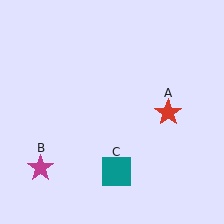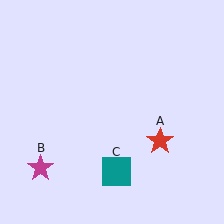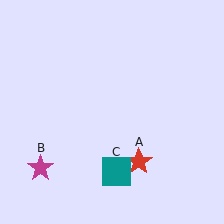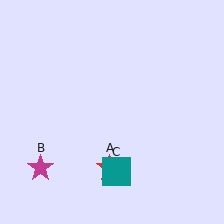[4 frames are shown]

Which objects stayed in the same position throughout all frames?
Magenta star (object B) and teal square (object C) remained stationary.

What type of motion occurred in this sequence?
The red star (object A) rotated clockwise around the center of the scene.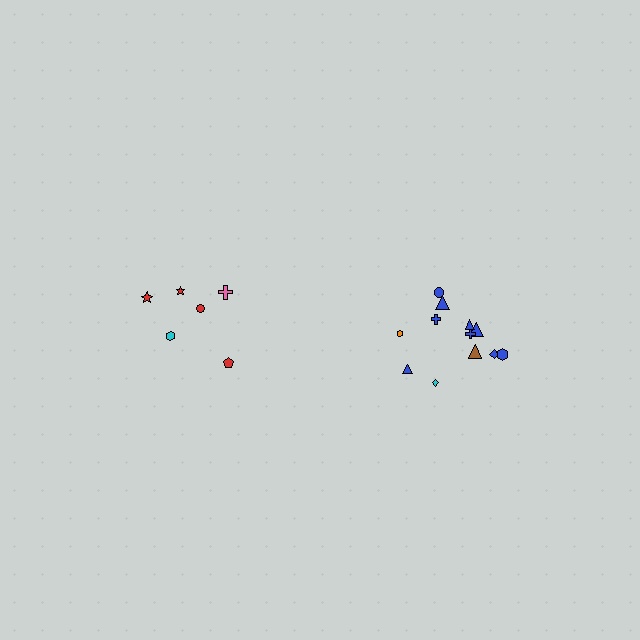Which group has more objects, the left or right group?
The right group.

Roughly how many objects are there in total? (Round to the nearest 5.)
Roughly 20 objects in total.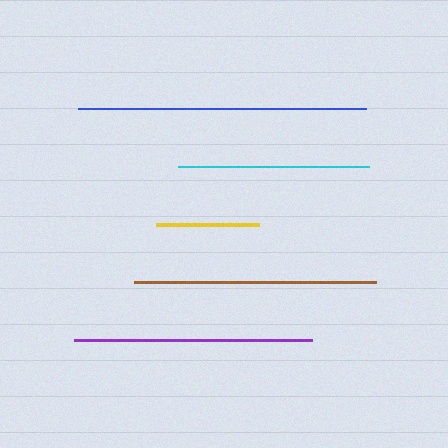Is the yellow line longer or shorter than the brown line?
The brown line is longer than the yellow line.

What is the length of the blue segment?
The blue segment is approximately 288 pixels long.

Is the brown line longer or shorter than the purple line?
The brown line is longer than the purple line.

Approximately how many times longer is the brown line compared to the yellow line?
The brown line is approximately 2.4 times the length of the yellow line.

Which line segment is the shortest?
The yellow line is the shortest at approximately 103 pixels.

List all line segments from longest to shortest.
From longest to shortest: blue, brown, purple, cyan, yellow.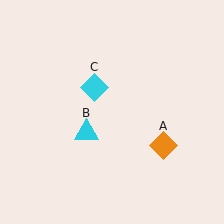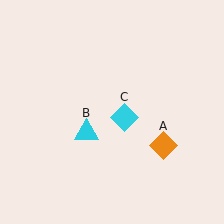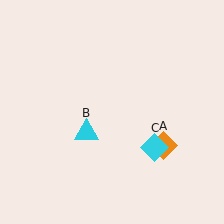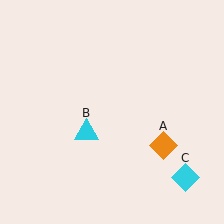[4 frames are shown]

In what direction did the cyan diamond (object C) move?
The cyan diamond (object C) moved down and to the right.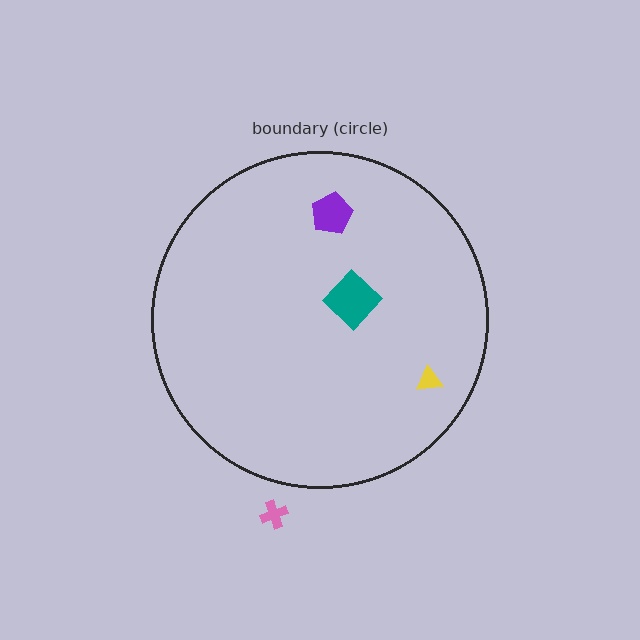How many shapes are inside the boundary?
3 inside, 1 outside.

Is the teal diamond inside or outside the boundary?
Inside.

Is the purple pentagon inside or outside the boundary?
Inside.